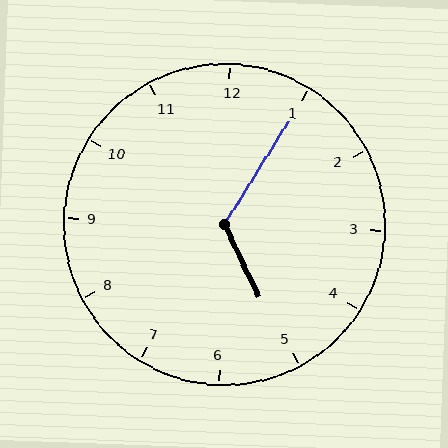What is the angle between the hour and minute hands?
Approximately 122 degrees.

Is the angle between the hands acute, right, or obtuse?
It is obtuse.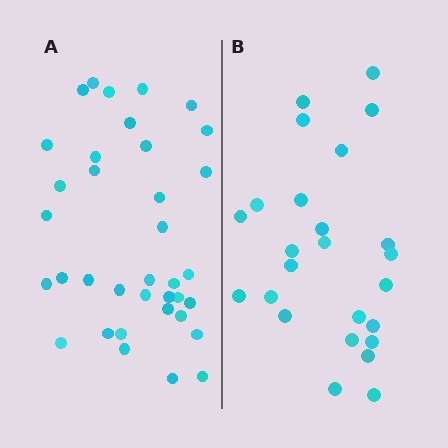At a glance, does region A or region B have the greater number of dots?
Region A (the left region) has more dots.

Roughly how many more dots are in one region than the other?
Region A has roughly 12 or so more dots than region B.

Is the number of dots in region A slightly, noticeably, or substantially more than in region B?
Region A has noticeably more, but not dramatically so. The ratio is roughly 1.4 to 1.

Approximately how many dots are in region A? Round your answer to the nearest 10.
About 40 dots. (The exact count is 36, which rounds to 40.)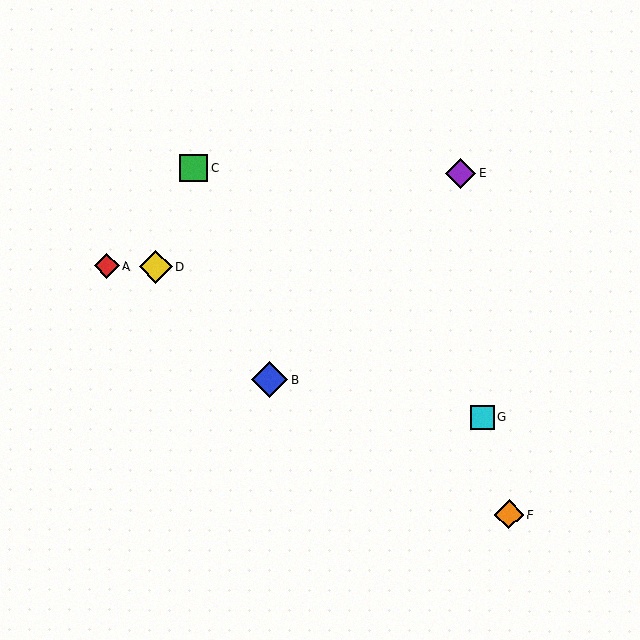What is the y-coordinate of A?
Object A is at y≈266.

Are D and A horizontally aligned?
Yes, both are at y≈266.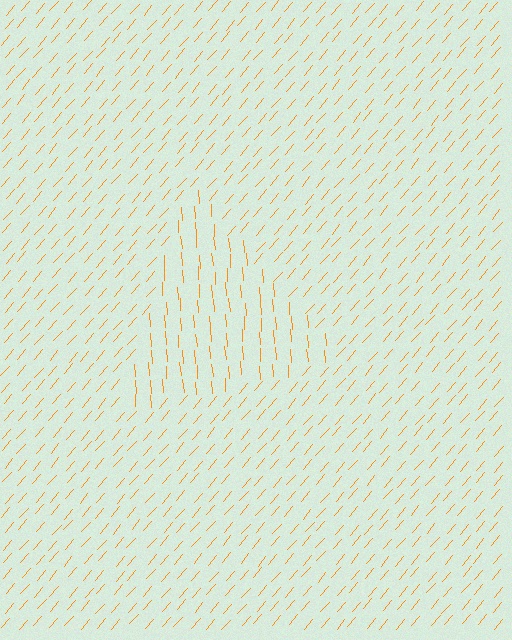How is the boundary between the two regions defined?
The boundary is defined purely by a change in line orientation (approximately 45 degrees difference). All lines are the same color and thickness.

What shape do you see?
I see a triangle.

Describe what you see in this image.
The image is filled with small orange line segments. A triangle region in the image has lines oriented differently from the surrounding lines, creating a visible texture boundary.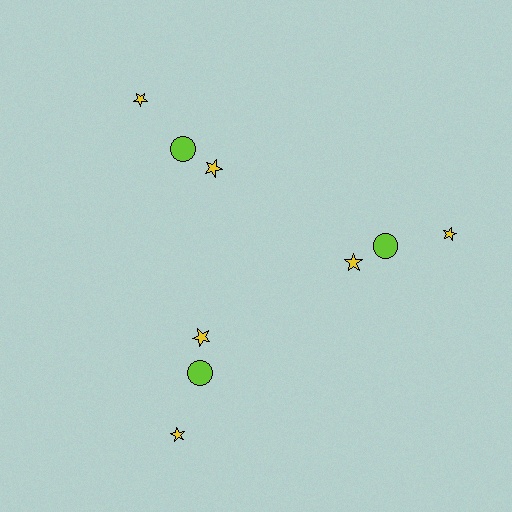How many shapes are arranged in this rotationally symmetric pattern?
There are 9 shapes, arranged in 3 groups of 3.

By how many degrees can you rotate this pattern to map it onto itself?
The pattern maps onto itself every 120 degrees of rotation.